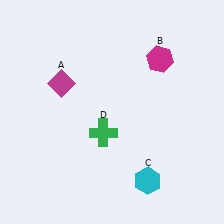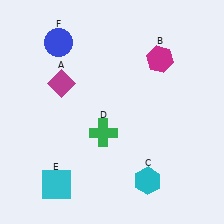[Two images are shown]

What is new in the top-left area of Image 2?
A blue circle (F) was added in the top-left area of Image 2.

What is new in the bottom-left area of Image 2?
A cyan square (E) was added in the bottom-left area of Image 2.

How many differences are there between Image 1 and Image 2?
There are 2 differences between the two images.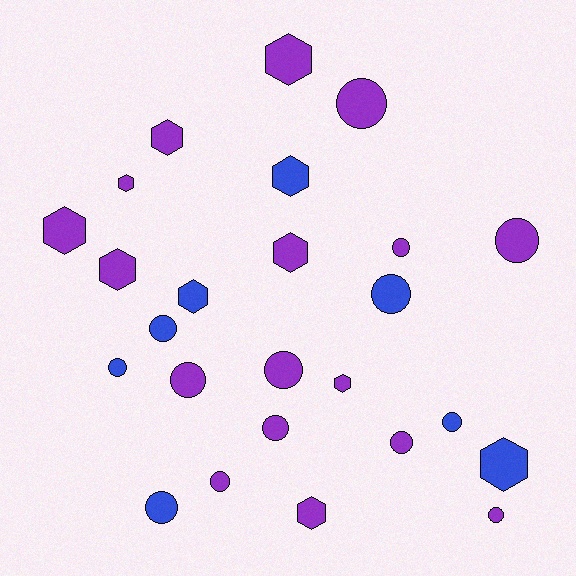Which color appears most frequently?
Purple, with 17 objects.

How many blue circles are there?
There are 5 blue circles.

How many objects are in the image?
There are 25 objects.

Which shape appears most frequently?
Circle, with 14 objects.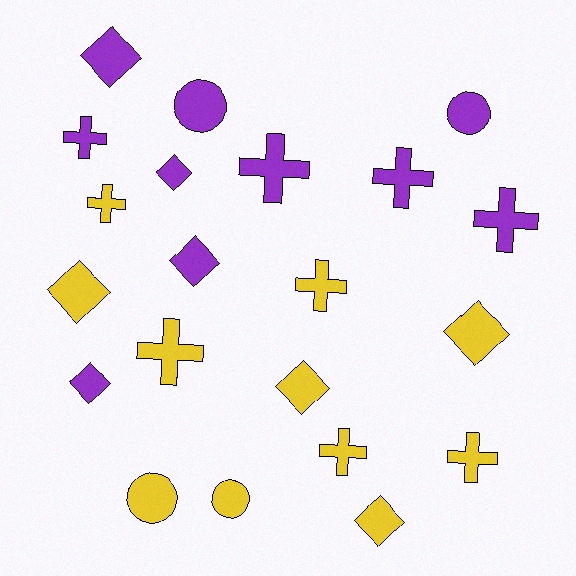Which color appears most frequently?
Yellow, with 11 objects.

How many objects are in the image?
There are 21 objects.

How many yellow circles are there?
There are 2 yellow circles.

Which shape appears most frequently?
Cross, with 9 objects.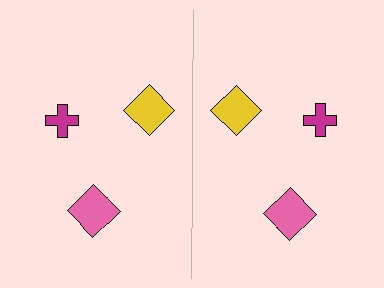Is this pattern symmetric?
Yes, this pattern has bilateral (reflection) symmetry.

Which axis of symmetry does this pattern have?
The pattern has a vertical axis of symmetry running through the center of the image.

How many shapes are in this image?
There are 6 shapes in this image.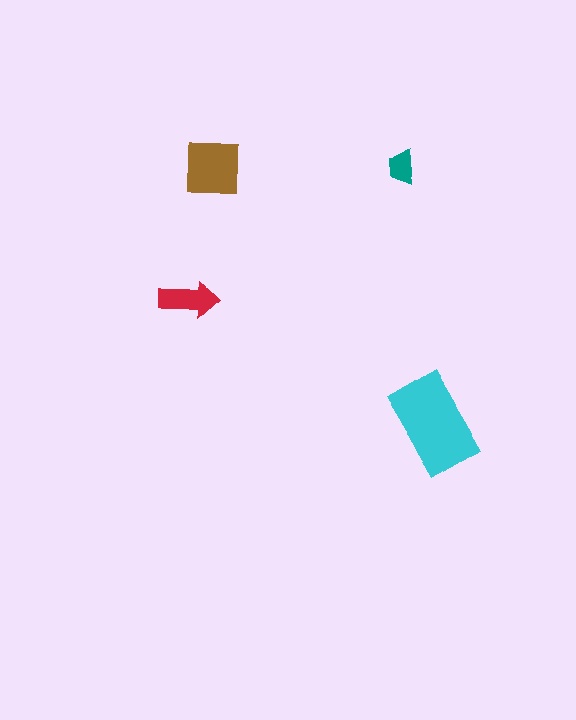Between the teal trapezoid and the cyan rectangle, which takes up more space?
The cyan rectangle.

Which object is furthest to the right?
The cyan rectangle is rightmost.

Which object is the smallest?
The teal trapezoid.